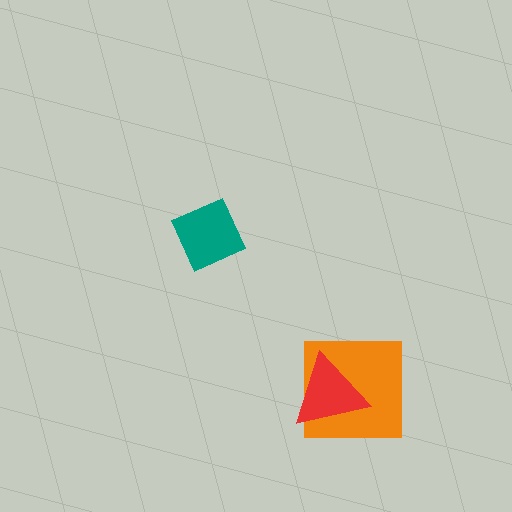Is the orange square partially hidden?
Yes, it is partially covered by another shape.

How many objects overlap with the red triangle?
1 object overlaps with the red triangle.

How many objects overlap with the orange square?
1 object overlaps with the orange square.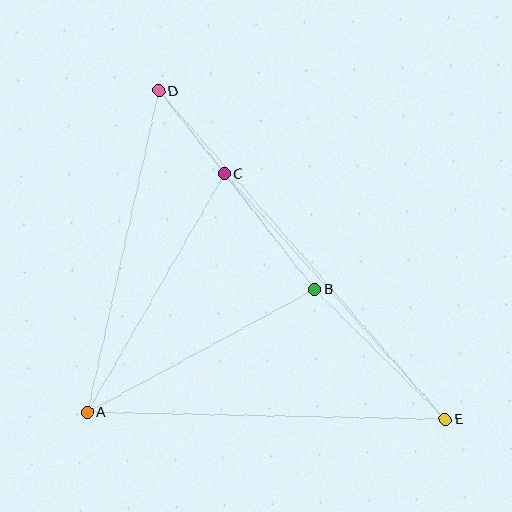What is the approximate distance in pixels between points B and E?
The distance between B and E is approximately 184 pixels.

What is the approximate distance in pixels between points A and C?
The distance between A and C is approximately 275 pixels.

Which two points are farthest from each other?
Points D and E are farthest from each other.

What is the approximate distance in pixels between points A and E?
The distance between A and E is approximately 358 pixels.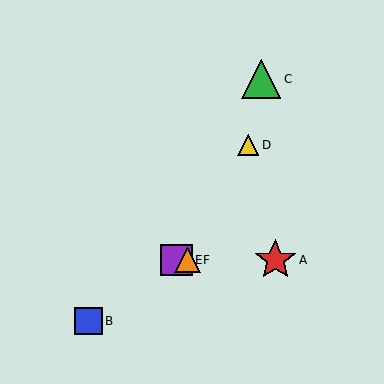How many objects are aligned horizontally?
3 objects (A, E, F) are aligned horizontally.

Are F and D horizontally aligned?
No, F is at y≈260 and D is at y≈145.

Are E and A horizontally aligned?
Yes, both are at y≈260.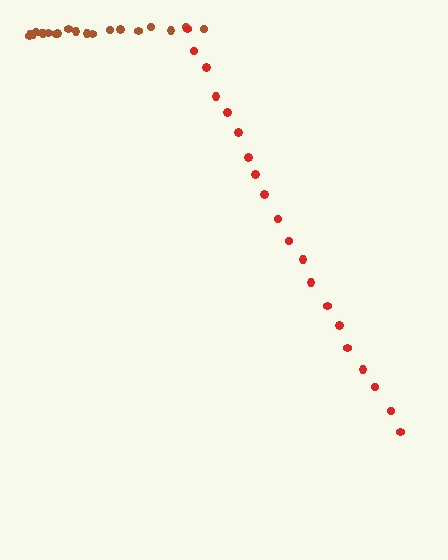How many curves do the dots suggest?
There are 2 distinct paths.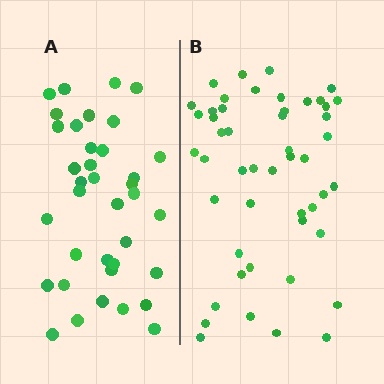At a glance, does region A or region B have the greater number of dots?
Region B (the right region) has more dots.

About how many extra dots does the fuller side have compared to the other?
Region B has roughly 12 or so more dots than region A.